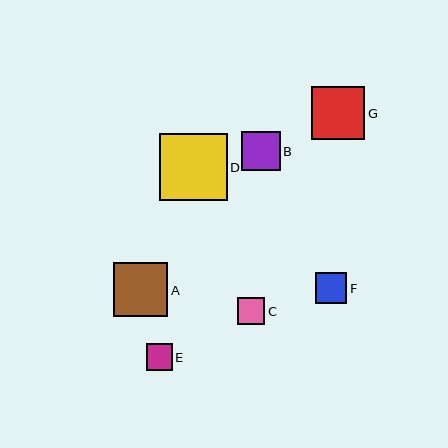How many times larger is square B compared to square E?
Square B is approximately 1.5 times the size of square E.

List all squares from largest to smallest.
From largest to smallest: D, A, G, B, F, C, E.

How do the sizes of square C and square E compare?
Square C and square E are approximately the same size.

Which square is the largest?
Square D is the largest with a size of approximately 67 pixels.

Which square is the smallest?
Square E is the smallest with a size of approximately 26 pixels.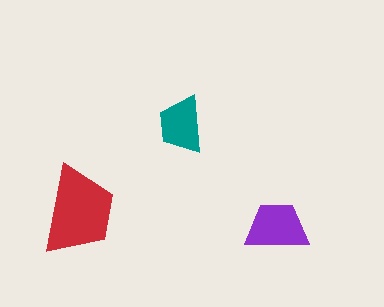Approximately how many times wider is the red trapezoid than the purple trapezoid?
About 1.5 times wider.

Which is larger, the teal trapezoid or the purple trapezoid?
The purple one.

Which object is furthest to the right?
The purple trapezoid is rightmost.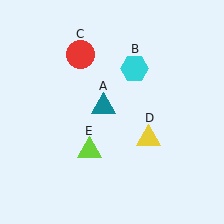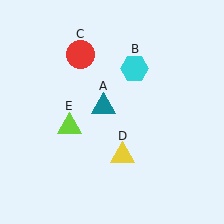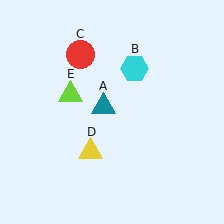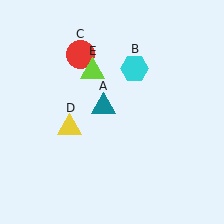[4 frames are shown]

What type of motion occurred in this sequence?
The yellow triangle (object D), lime triangle (object E) rotated clockwise around the center of the scene.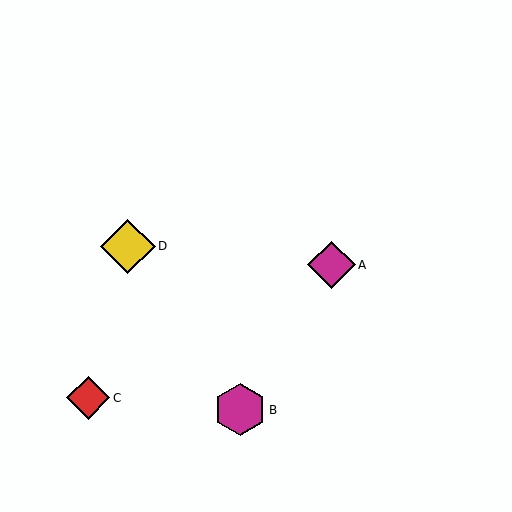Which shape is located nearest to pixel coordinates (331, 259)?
The magenta diamond (labeled A) at (331, 265) is nearest to that location.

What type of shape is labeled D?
Shape D is a yellow diamond.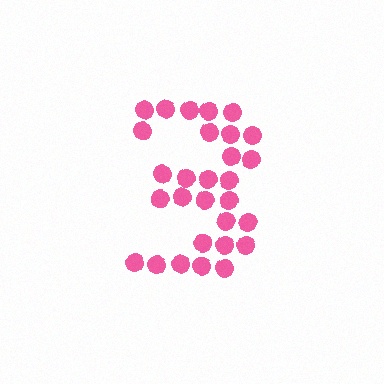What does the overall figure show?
The overall figure shows the digit 3.